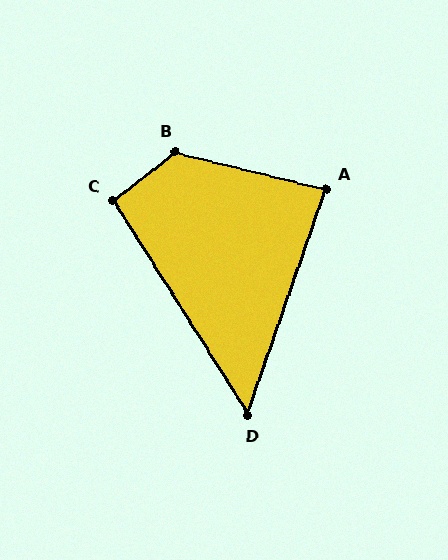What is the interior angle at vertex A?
Approximately 85 degrees (acute).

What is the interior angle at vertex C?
Approximately 95 degrees (obtuse).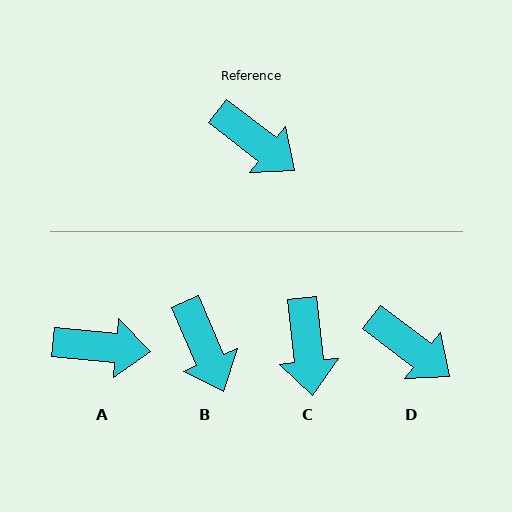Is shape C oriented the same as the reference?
No, it is off by about 46 degrees.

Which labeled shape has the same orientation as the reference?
D.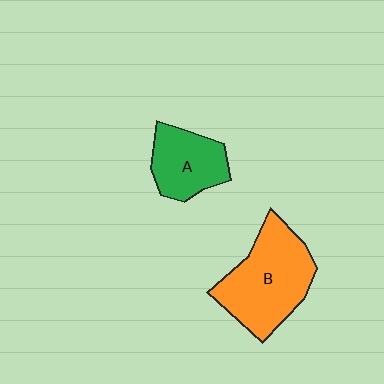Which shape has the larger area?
Shape B (orange).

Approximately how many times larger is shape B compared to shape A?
Approximately 1.6 times.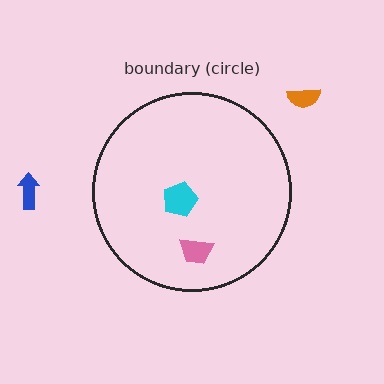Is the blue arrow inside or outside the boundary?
Outside.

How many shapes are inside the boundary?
2 inside, 2 outside.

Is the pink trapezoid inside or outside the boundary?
Inside.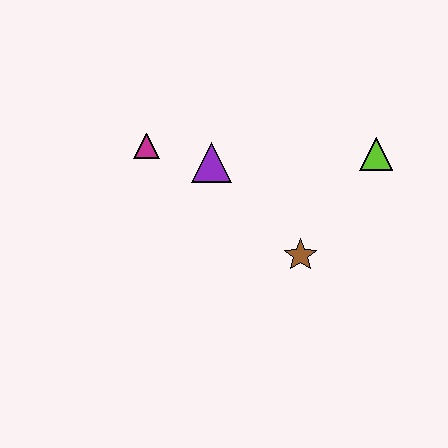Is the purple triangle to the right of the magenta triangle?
Yes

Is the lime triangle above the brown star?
Yes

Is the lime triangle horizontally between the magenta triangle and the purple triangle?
No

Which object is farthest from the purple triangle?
The lime triangle is farthest from the purple triangle.